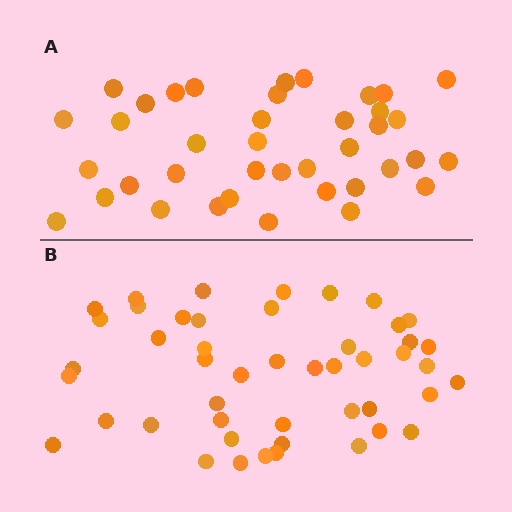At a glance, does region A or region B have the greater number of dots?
Region B (the bottom region) has more dots.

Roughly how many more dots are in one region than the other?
Region B has roughly 8 or so more dots than region A.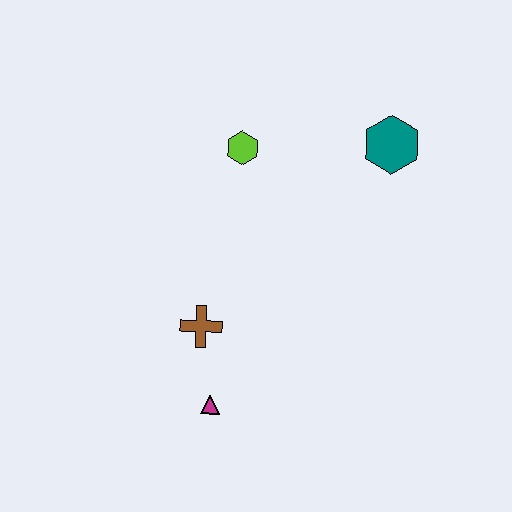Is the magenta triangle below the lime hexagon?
Yes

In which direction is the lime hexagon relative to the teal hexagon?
The lime hexagon is to the left of the teal hexagon.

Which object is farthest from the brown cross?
The teal hexagon is farthest from the brown cross.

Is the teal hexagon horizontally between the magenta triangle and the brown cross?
No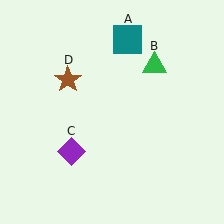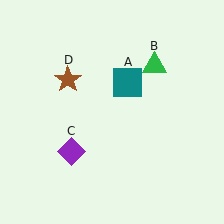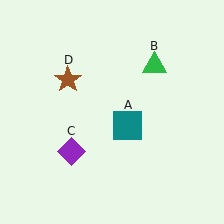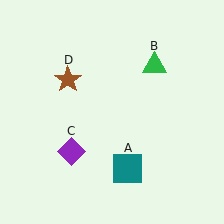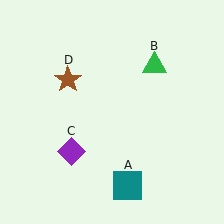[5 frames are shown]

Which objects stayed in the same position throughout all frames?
Green triangle (object B) and purple diamond (object C) and brown star (object D) remained stationary.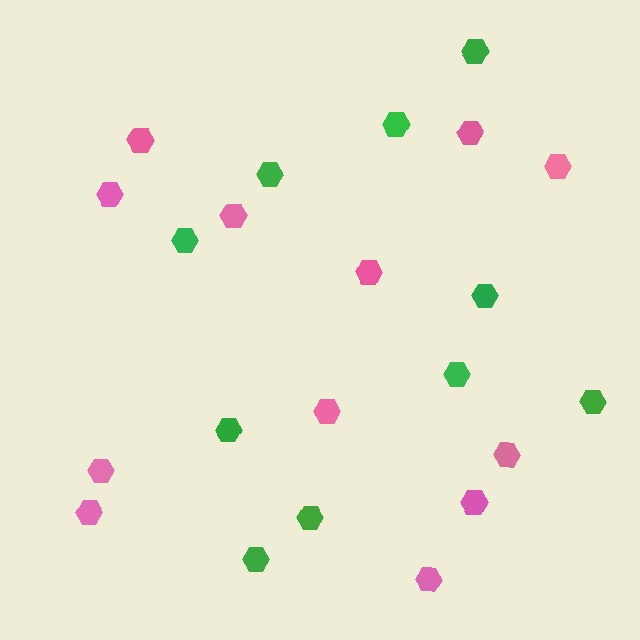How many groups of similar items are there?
There are 2 groups: one group of pink hexagons (12) and one group of green hexagons (10).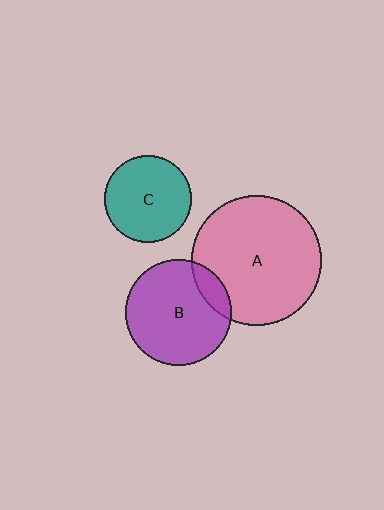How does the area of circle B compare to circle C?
Approximately 1.5 times.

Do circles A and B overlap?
Yes.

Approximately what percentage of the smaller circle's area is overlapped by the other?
Approximately 15%.